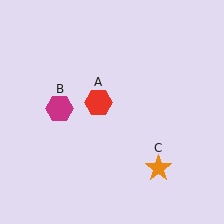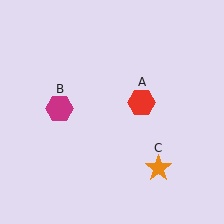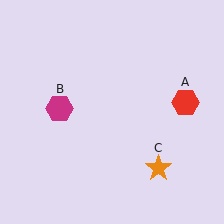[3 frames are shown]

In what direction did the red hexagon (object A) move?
The red hexagon (object A) moved right.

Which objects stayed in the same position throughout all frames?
Magenta hexagon (object B) and orange star (object C) remained stationary.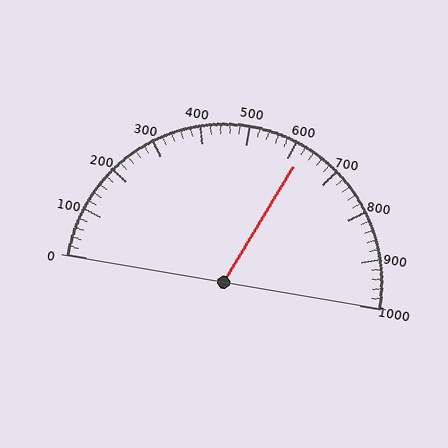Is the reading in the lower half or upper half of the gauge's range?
The reading is in the upper half of the range (0 to 1000).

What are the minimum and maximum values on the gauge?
The gauge ranges from 0 to 1000.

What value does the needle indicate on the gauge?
The needle indicates approximately 620.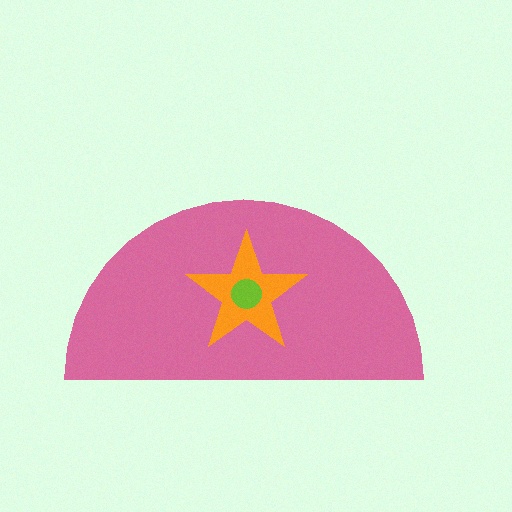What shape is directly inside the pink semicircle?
The orange star.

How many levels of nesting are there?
3.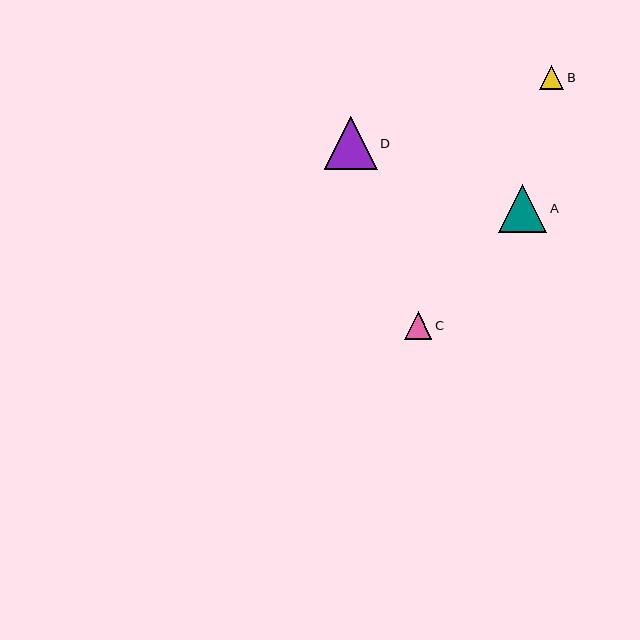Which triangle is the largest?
Triangle D is the largest with a size of approximately 53 pixels.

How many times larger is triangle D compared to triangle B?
Triangle D is approximately 2.2 times the size of triangle B.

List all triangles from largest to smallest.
From largest to smallest: D, A, C, B.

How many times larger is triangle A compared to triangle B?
Triangle A is approximately 2.0 times the size of triangle B.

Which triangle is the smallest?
Triangle B is the smallest with a size of approximately 24 pixels.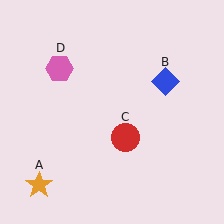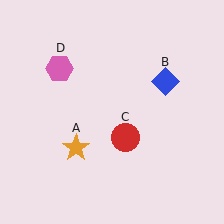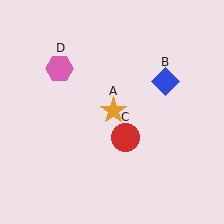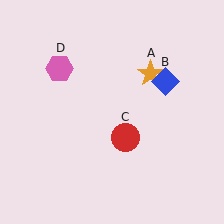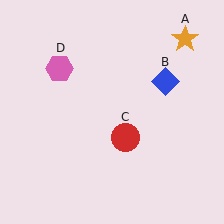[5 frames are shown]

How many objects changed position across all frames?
1 object changed position: orange star (object A).